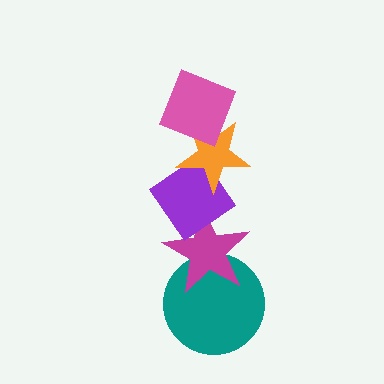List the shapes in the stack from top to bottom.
From top to bottom: the pink diamond, the orange star, the purple diamond, the magenta star, the teal circle.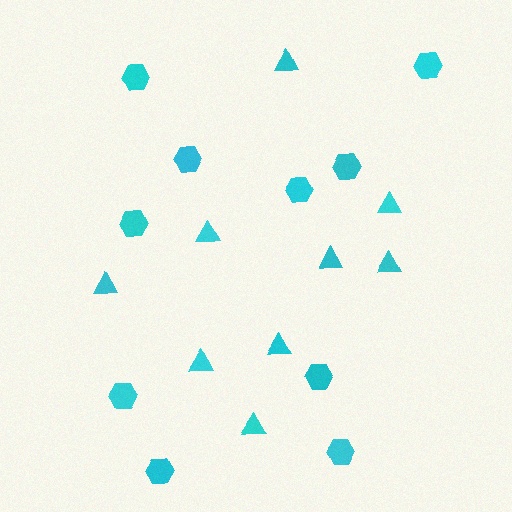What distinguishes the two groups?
There are 2 groups: one group of hexagons (10) and one group of triangles (9).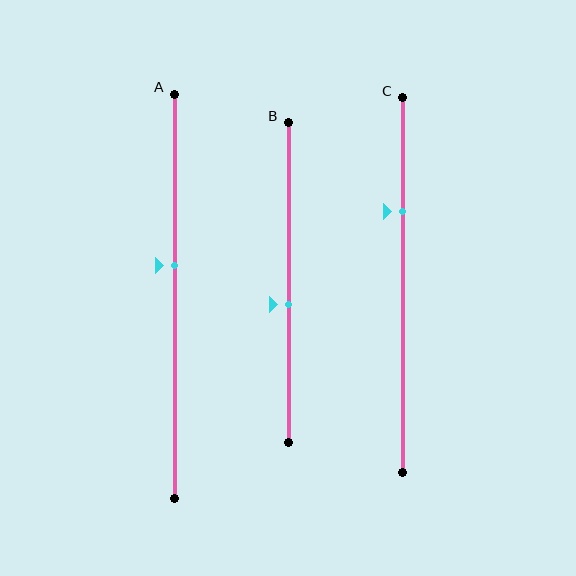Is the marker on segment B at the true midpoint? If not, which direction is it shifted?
No, the marker on segment B is shifted downward by about 7% of the segment length.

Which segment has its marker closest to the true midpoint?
Segment B has its marker closest to the true midpoint.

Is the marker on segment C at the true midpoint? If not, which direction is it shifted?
No, the marker on segment C is shifted upward by about 20% of the segment length.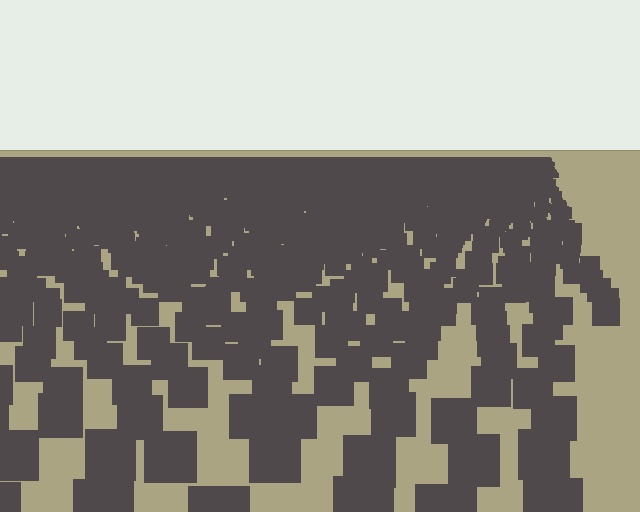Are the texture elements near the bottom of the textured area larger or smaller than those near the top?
Larger. Near the bottom, elements are closer to the viewer and appear at a bigger on-screen size.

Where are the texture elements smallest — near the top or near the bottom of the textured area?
Near the top.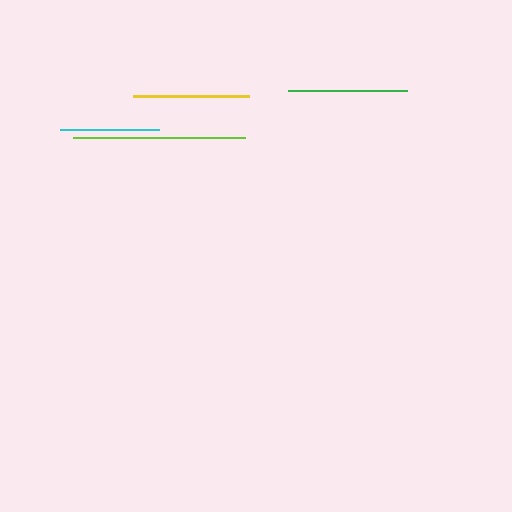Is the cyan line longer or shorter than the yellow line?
The yellow line is longer than the cyan line.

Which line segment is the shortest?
The cyan line is the shortest at approximately 99 pixels.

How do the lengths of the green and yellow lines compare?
The green and yellow lines are approximately the same length.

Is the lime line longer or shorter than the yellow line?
The lime line is longer than the yellow line.